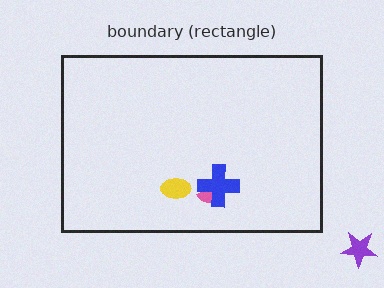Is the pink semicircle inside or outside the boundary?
Inside.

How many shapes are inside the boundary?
3 inside, 1 outside.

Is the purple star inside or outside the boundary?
Outside.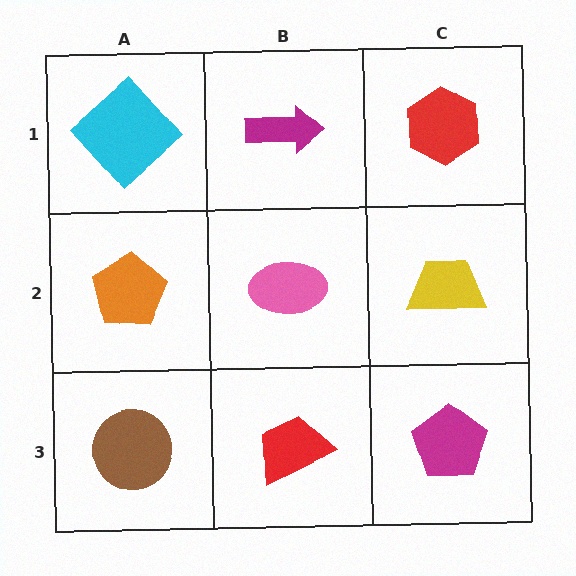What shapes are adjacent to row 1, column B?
A pink ellipse (row 2, column B), a cyan diamond (row 1, column A), a red hexagon (row 1, column C).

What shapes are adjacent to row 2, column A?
A cyan diamond (row 1, column A), a brown circle (row 3, column A), a pink ellipse (row 2, column B).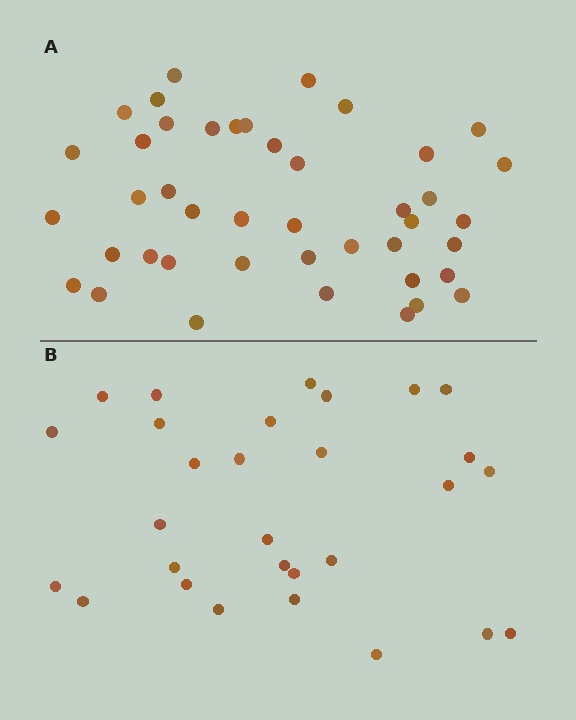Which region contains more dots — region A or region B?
Region A (the top region) has more dots.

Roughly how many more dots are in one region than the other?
Region A has approximately 15 more dots than region B.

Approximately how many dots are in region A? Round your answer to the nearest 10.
About 40 dots. (The exact count is 43, which rounds to 40.)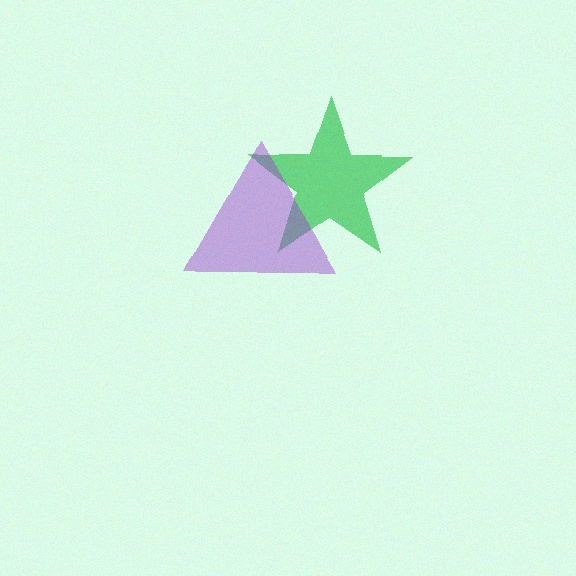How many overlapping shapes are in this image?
There are 2 overlapping shapes in the image.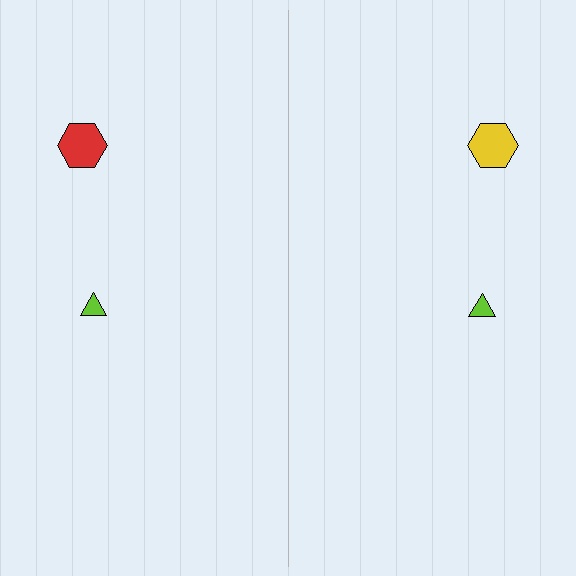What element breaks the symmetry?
The yellow hexagon on the right side breaks the symmetry — its mirror counterpart is red.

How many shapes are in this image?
There are 4 shapes in this image.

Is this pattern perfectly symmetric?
No, the pattern is not perfectly symmetric. The yellow hexagon on the right side breaks the symmetry — its mirror counterpart is red.